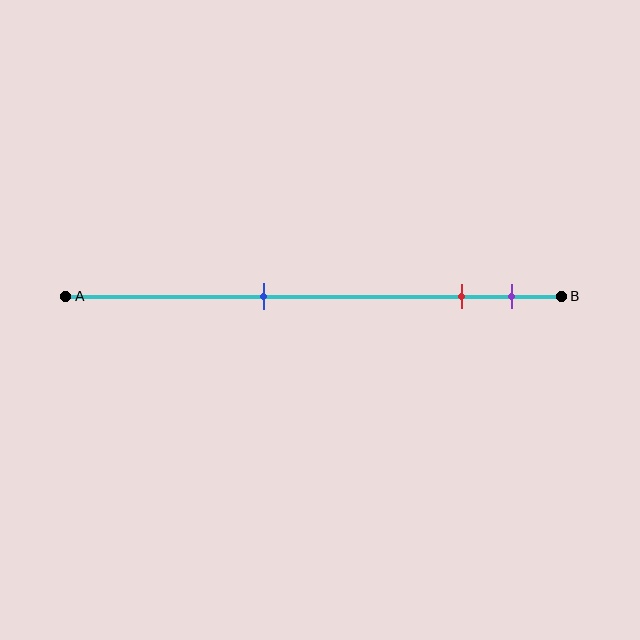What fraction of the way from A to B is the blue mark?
The blue mark is approximately 40% (0.4) of the way from A to B.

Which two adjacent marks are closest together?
The red and purple marks are the closest adjacent pair.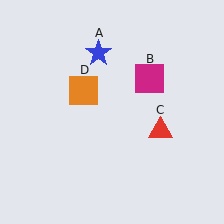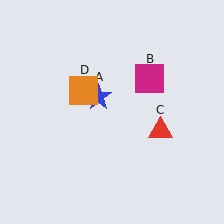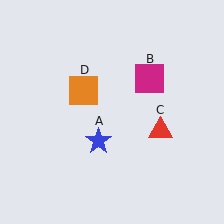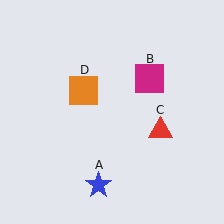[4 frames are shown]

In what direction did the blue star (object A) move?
The blue star (object A) moved down.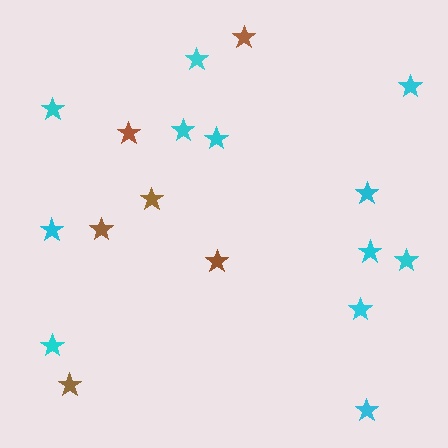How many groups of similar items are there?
There are 2 groups: one group of cyan stars (12) and one group of brown stars (6).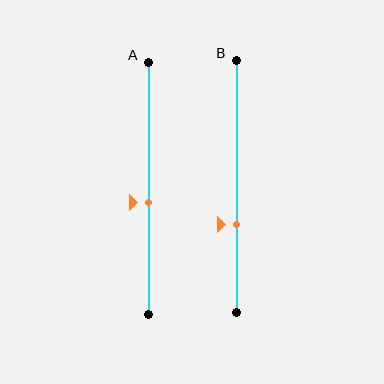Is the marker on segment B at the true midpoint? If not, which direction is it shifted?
No, the marker on segment B is shifted downward by about 15% of the segment length.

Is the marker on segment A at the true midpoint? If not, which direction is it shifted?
No, the marker on segment A is shifted downward by about 6% of the segment length.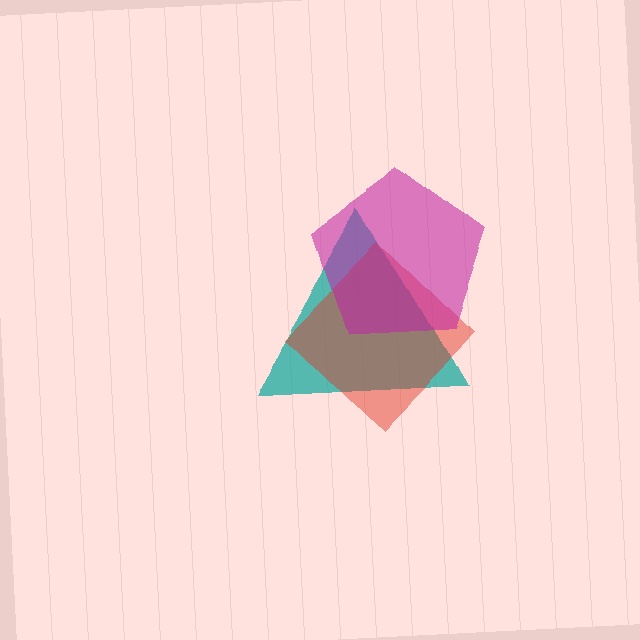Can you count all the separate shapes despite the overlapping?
Yes, there are 3 separate shapes.